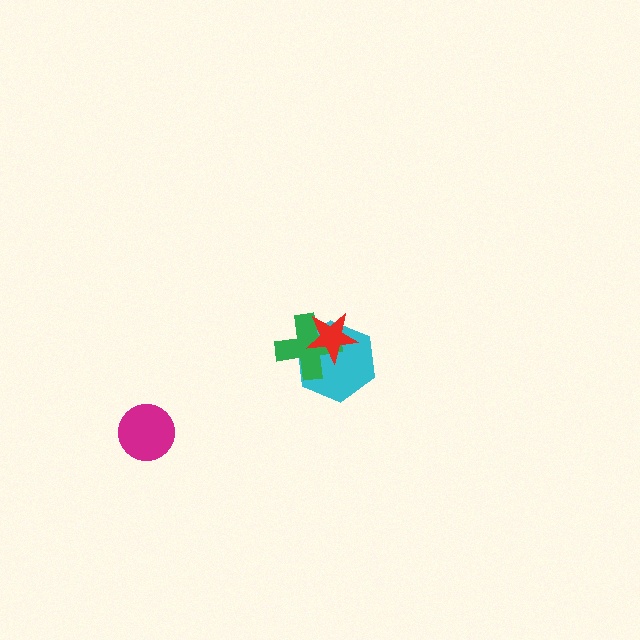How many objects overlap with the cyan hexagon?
2 objects overlap with the cyan hexagon.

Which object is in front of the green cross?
The red star is in front of the green cross.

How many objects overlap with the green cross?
2 objects overlap with the green cross.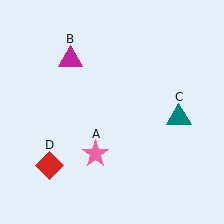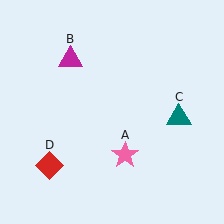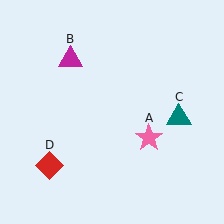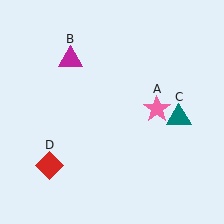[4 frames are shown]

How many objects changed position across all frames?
1 object changed position: pink star (object A).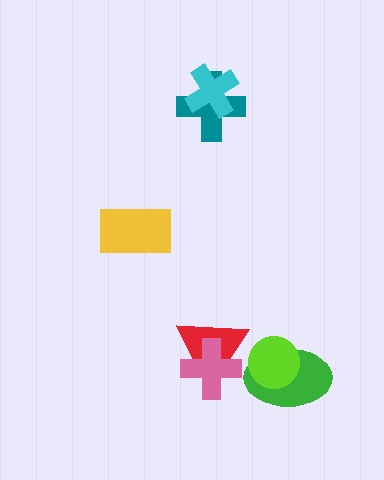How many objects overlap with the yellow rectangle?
0 objects overlap with the yellow rectangle.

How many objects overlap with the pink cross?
1 object overlaps with the pink cross.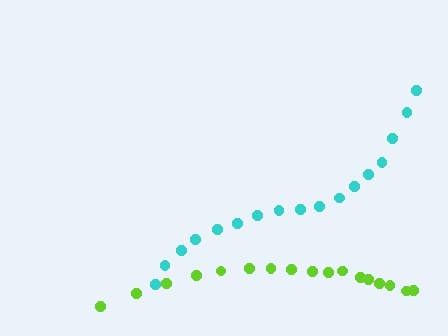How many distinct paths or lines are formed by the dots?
There are 2 distinct paths.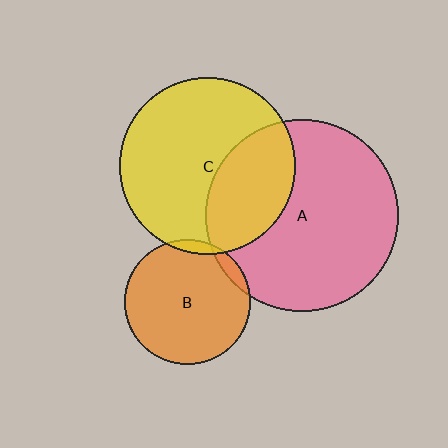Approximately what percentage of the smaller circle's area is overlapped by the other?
Approximately 35%.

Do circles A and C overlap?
Yes.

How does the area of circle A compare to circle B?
Approximately 2.3 times.